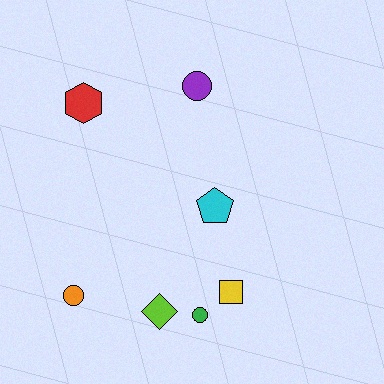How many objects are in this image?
There are 7 objects.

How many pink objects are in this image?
There are no pink objects.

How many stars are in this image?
There are no stars.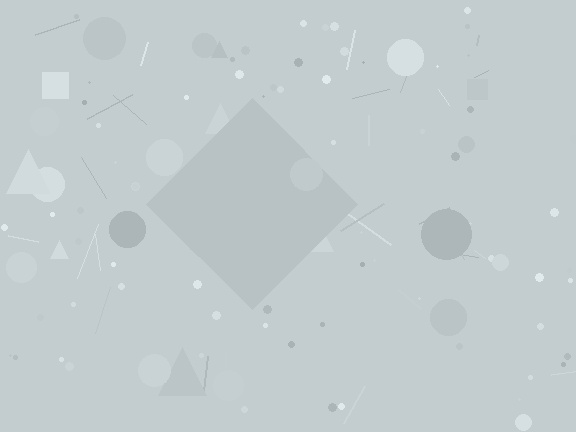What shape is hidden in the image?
A diamond is hidden in the image.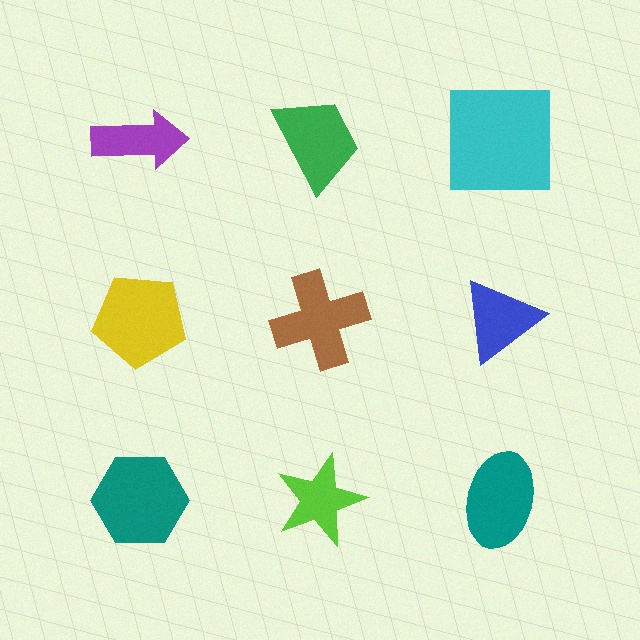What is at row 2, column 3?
A blue triangle.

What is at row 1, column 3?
A cyan square.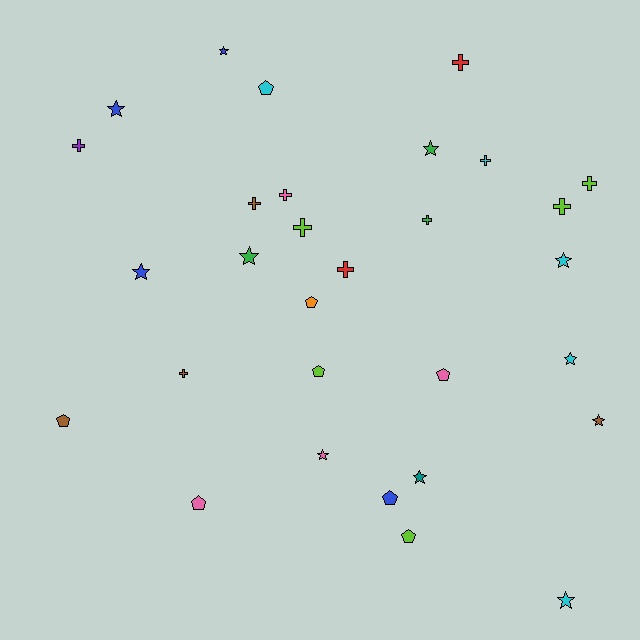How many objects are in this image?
There are 30 objects.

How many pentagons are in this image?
There are 8 pentagons.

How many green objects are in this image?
There are 3 green objects.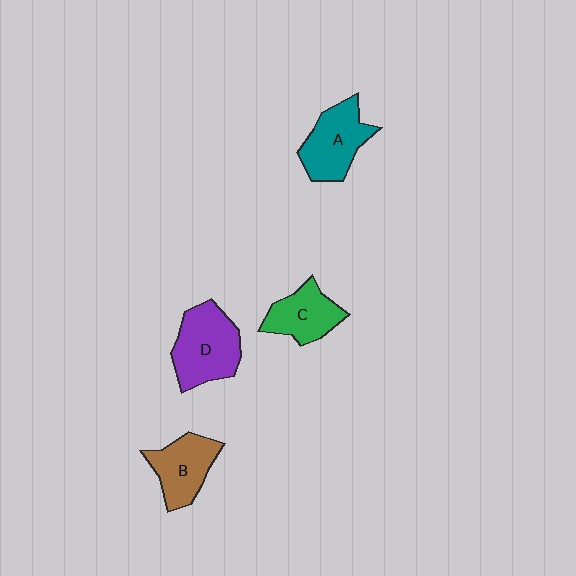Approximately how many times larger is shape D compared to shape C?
Approximately 1.4 times.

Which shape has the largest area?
Shape D (purple).